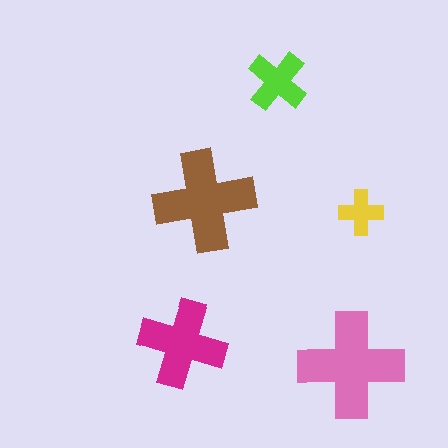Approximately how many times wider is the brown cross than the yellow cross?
About 2 times wider.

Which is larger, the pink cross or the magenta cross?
The pink one.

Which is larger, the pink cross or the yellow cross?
The pink one.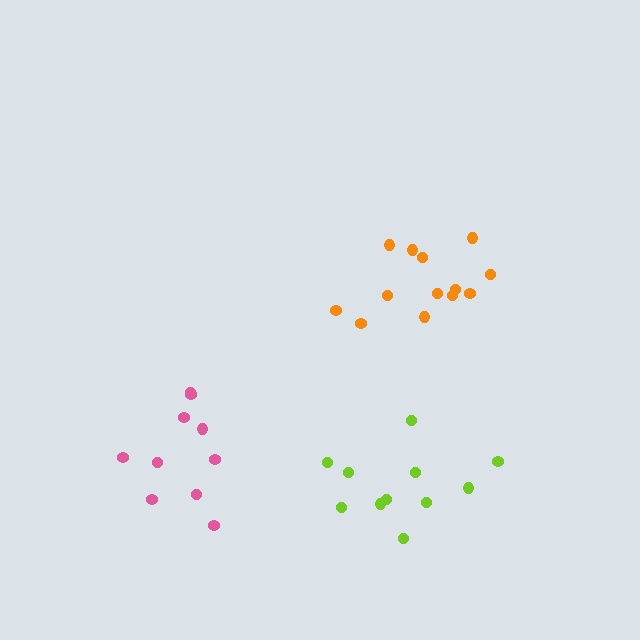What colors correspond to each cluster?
The clusters are colored: pink, orange, lime.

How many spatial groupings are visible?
There are 3 spatial groupings.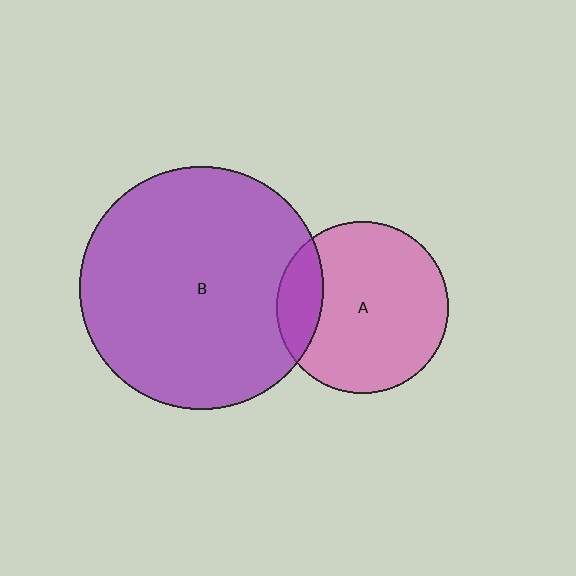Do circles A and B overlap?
Yes.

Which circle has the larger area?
Circle B (purple).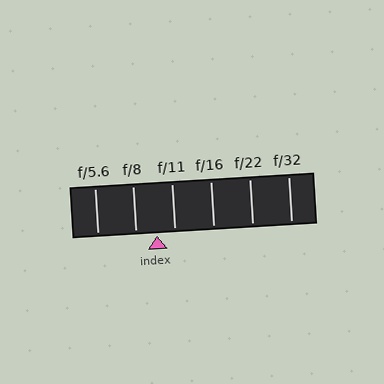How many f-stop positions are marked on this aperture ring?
There are 6 f-stop positions marked.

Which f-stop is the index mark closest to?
The index mark is closest to f/11.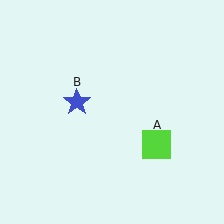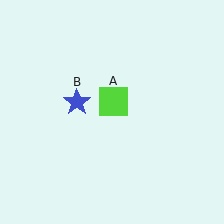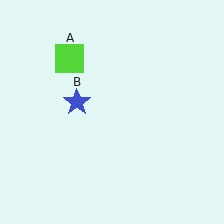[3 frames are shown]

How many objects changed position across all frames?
1 object changed position: lime square (object A).